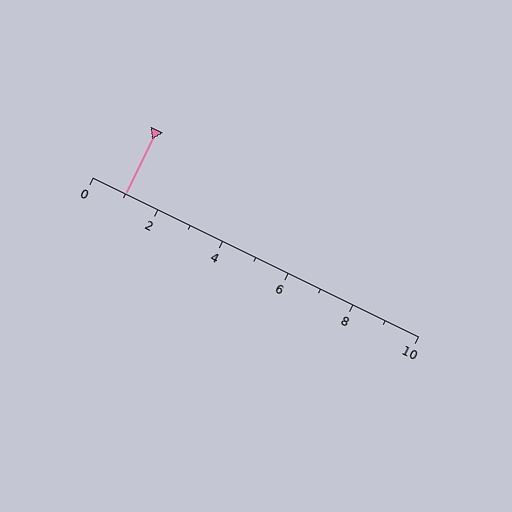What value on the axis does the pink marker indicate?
The marker indicates approximately 1.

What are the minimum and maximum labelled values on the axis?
The axis runs from 0 to 10.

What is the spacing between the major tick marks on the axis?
The major ticks are spaced 2 apart.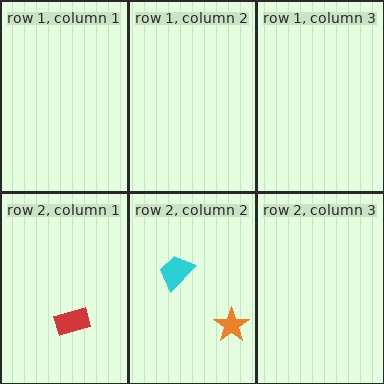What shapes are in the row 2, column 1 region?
The red rectangle.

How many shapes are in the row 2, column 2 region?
2.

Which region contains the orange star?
The row 2, column 2 region.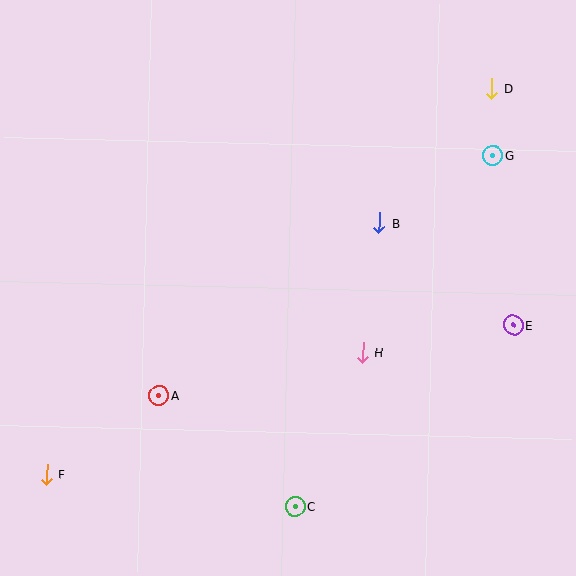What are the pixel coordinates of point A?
Point A is at (159, 396).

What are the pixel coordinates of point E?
Point E is at (513, 325).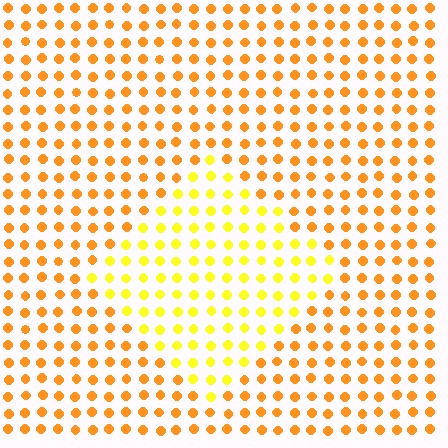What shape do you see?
I see a diamond.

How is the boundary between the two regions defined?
The boundary is defined purely by a slight shift in hue (about 29 degrees). Spacing, size, and orientation are identical on both sides.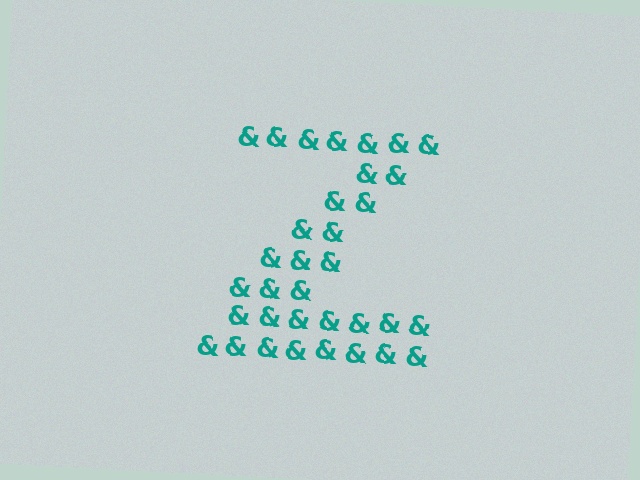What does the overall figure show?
The overall figure shows the letter Z.